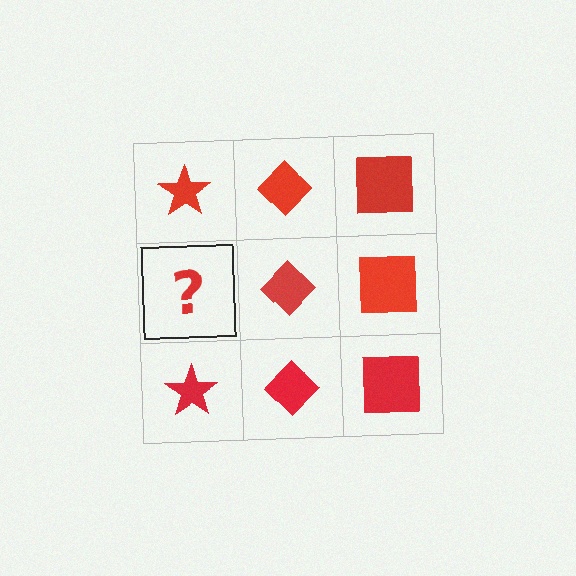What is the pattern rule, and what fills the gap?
The rule is that each column has a consistent shape. The gap should be filled with a red star.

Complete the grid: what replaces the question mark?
The question mark should be replaced with a red star.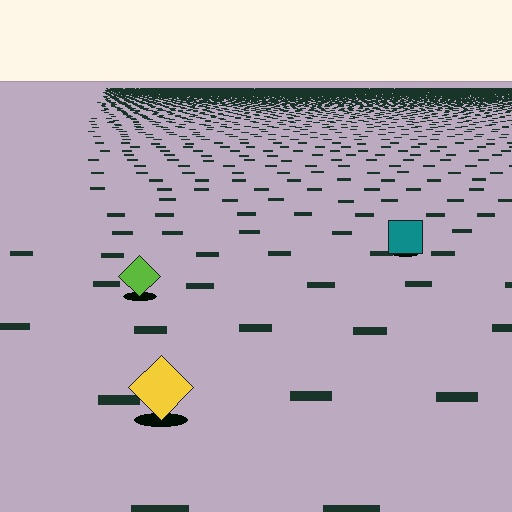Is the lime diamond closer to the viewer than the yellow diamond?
No. The yellow diamond is closer — you can tell from the texture gradient: the ground texture is coarser near it.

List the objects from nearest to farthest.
From nearest to farthest: the yellow diamond, the lime diamond, the teal square.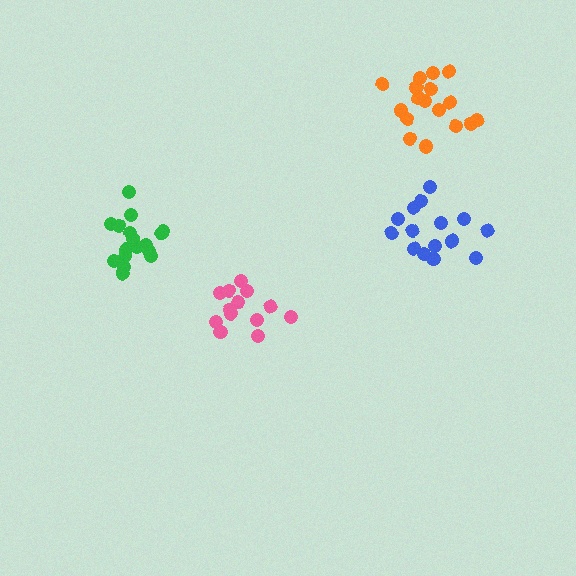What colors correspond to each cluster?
The clusters are colored: pink, green, blue, orange.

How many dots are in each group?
Group 1: 14 dots, Group 2: 17 dots, Group 3: 16 dots, Group 4: 17 dots (64 total).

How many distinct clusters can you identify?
There are 4 distinct clusters.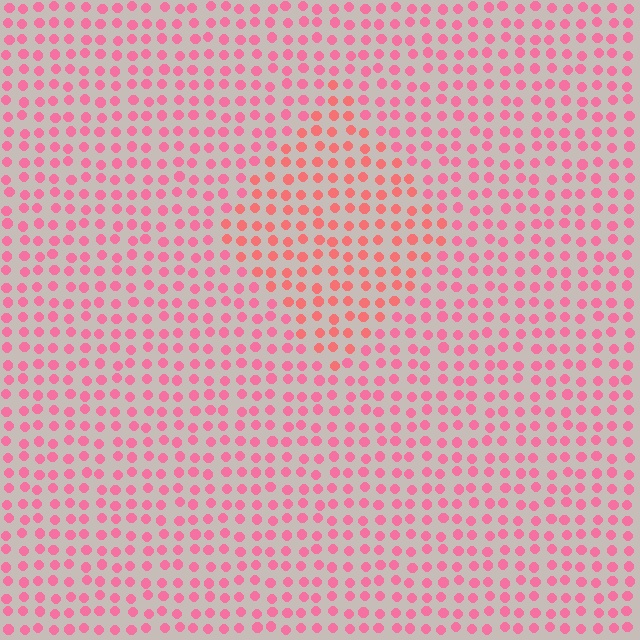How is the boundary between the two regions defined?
The boundary is defined purely by a slight shift in hue (about 21 degrees). Spacing, size, and orientation are identical on both sides.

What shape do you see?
I see a diamond.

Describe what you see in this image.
The image is filled with small pink elements in a uniform arrangement. A diamond-shaped region is visible where the elements are tinted to a slightly different hue, forming a subtle color boundary.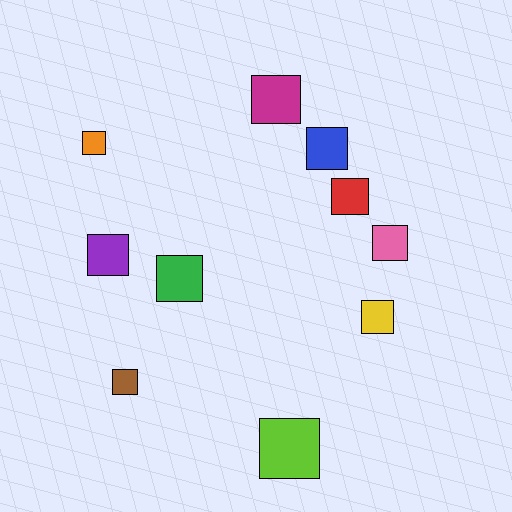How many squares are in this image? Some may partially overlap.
There are 10 squares.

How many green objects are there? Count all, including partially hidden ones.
There is 1 green object.